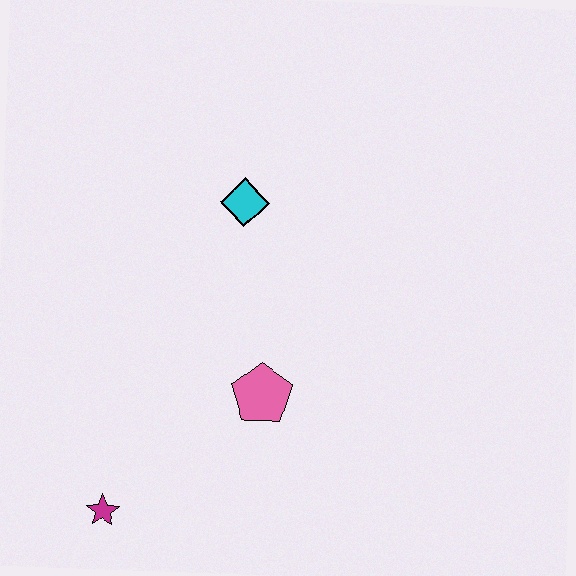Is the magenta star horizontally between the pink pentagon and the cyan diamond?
No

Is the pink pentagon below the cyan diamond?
Yes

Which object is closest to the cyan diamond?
The pink pentagon is closest to the cyan diamond.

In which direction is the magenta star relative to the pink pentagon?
The magenta star is to the left of the pink pentagon.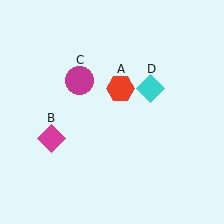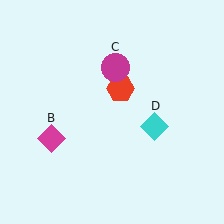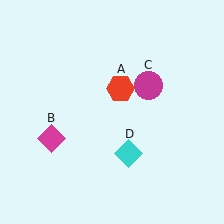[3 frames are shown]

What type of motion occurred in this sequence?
The magenta circle (object C), cyan diamond (object D) rotated clockwise around the center of the scene.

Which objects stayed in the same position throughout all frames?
Red hexagon (object A) and magenta diamond (object B) remained stationary.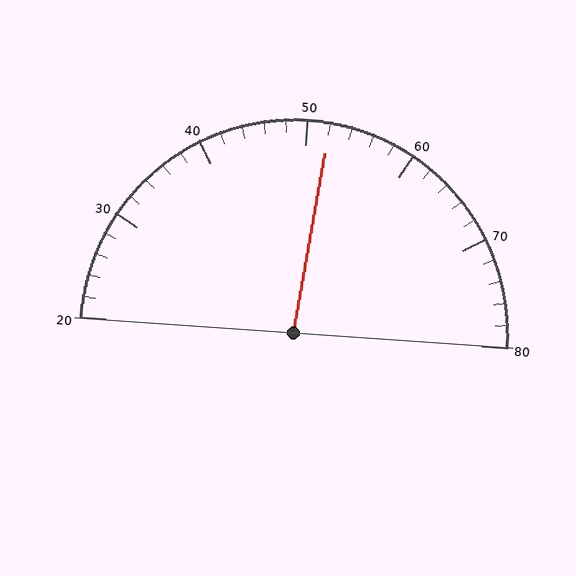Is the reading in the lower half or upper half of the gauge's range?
The reading is in the upper half of the range (20 to 80).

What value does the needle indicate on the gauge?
The needle indicates approximately 52.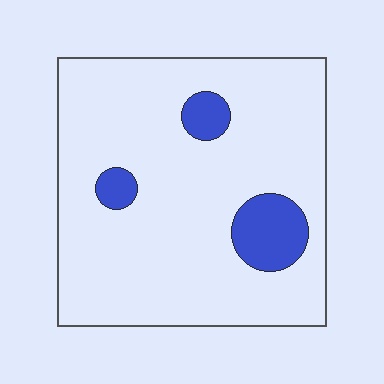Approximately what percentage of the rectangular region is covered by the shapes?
Approximately 10%.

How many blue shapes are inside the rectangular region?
3.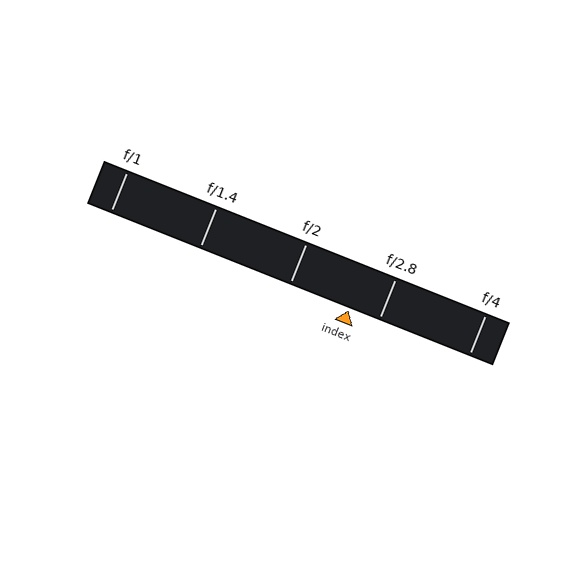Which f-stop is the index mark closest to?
The index mark is closest to f/2.8.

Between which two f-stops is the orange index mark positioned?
The index mark is between f/2 and f/2.8.